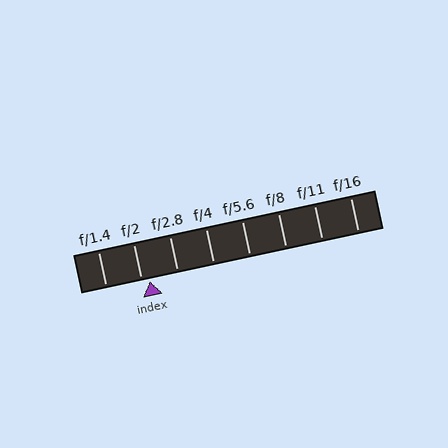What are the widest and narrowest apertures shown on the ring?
The widest aperture shown is f/1.4 and the narrowest is f/16.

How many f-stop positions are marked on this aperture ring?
There are 8 f-stop positions marked.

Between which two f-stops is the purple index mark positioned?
The index mark is between f/2 and f/2.8.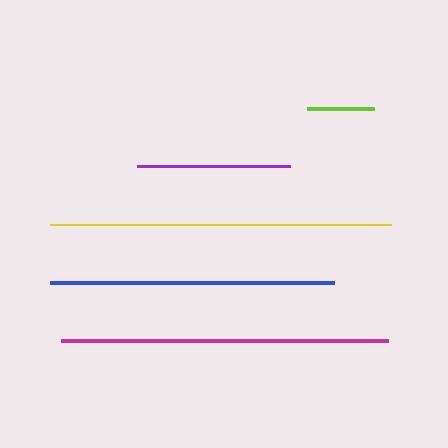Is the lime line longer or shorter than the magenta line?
The magenta line is longer than the lime line.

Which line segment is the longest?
The yellow line is the longest at approximately 341 pixels.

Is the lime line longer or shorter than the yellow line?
The yellow line is longer than the lime line.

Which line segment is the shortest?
The lime line is the shortest at approximately 67 pixels.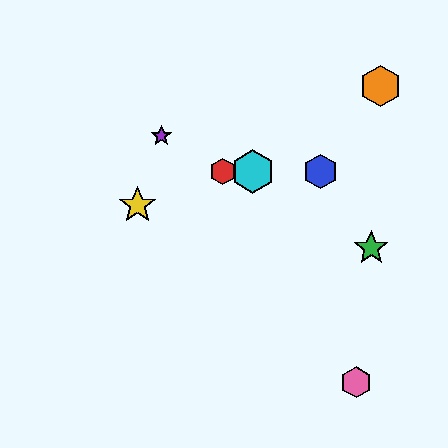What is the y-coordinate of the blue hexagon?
The blue hexagon is at y≈172.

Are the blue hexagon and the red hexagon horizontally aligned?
Yes, both are at y≈172.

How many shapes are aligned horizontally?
3 shapes (the red hexagon, the blue hexagon, the cyan hexagon) are aligned horizontally.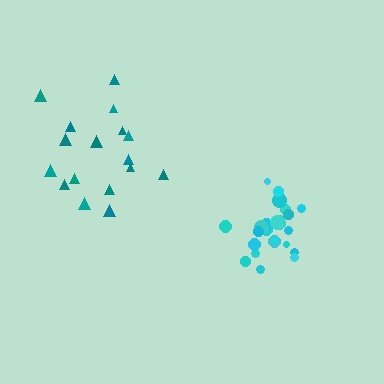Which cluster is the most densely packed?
Cyan.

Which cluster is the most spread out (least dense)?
Teal.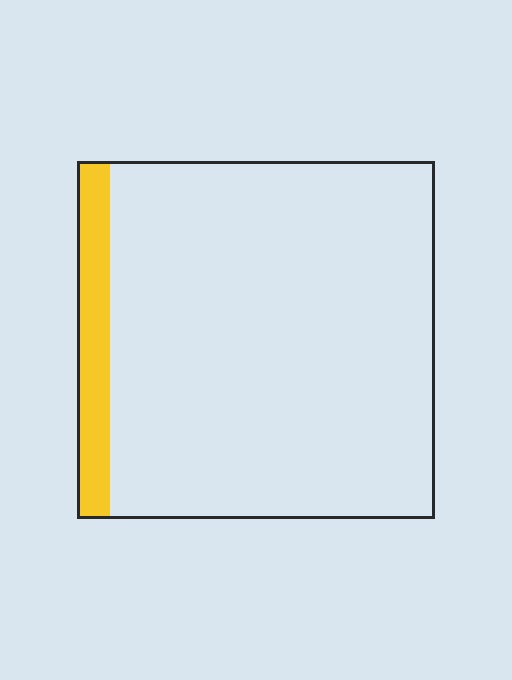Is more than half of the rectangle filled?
No.